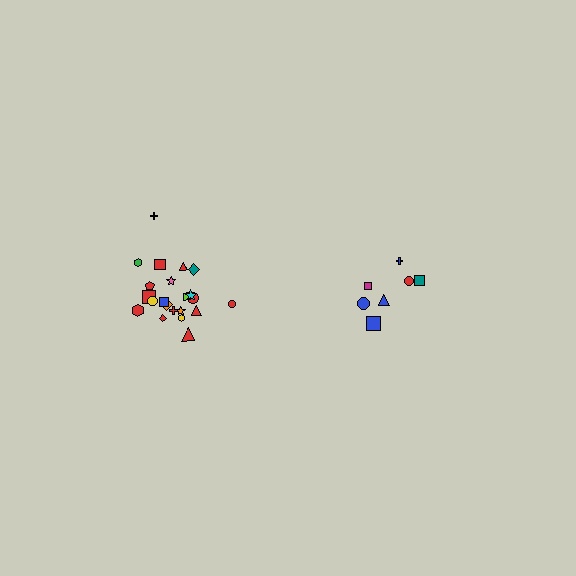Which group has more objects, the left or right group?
The left group.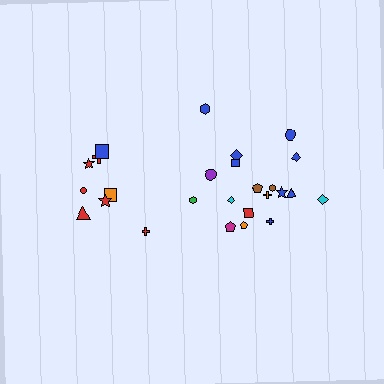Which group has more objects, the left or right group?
The right group.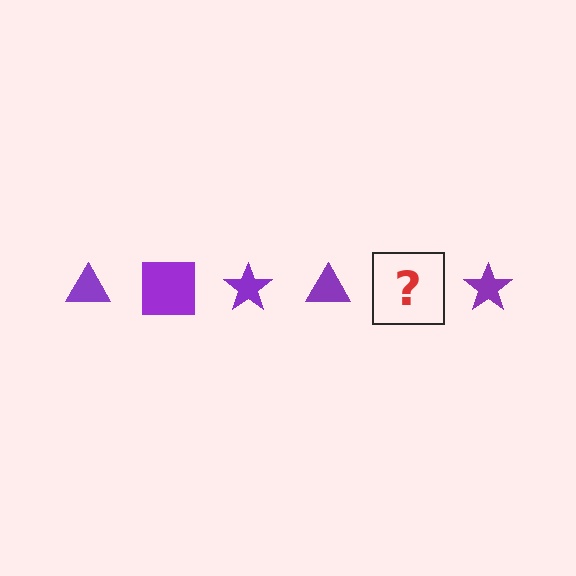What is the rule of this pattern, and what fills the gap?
The rule is that the pattern cycles through triangle, square, star shapes in purple. The gap should be filled with a purple square.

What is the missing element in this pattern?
The missing element is a purple square.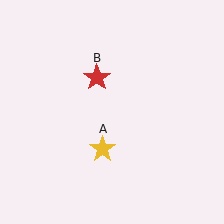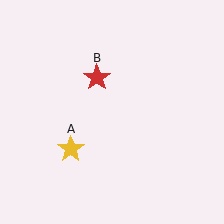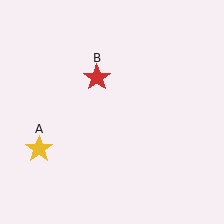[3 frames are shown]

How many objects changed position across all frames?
1 object changed position: yellow star (object A).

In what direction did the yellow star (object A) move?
The yellow star (object A) moved left.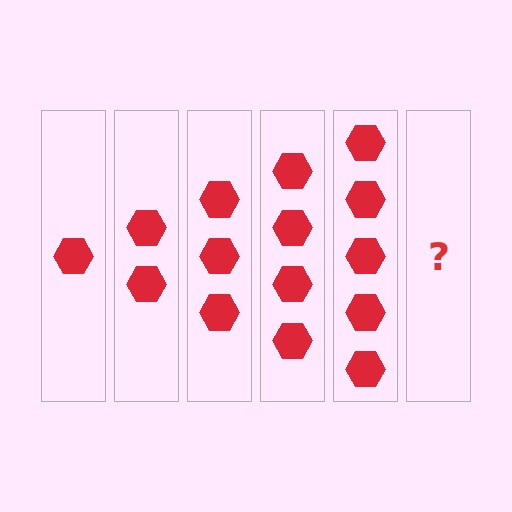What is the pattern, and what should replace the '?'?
The pattern is that each step adds one more hexagon. The '?' should be 6 hexagons.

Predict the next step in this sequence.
The next step is 6 hexagons.